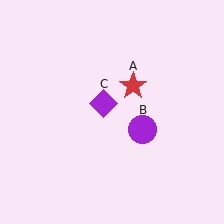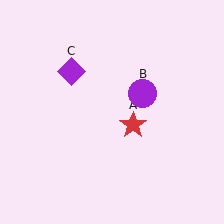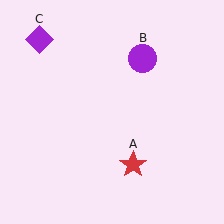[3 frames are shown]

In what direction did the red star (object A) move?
The red star (object A) moved down.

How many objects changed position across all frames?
3 objects changed position: red star (object A), purple circle (object B), purple diamond (object C).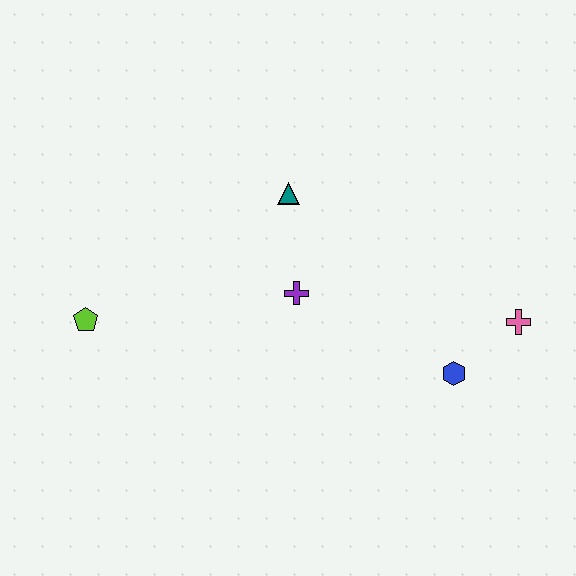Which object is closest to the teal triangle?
The purple cross is closest to the teal triangle.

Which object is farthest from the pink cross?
The lime pentagon is farthest from the pink cross.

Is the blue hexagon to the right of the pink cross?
No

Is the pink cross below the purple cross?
Yes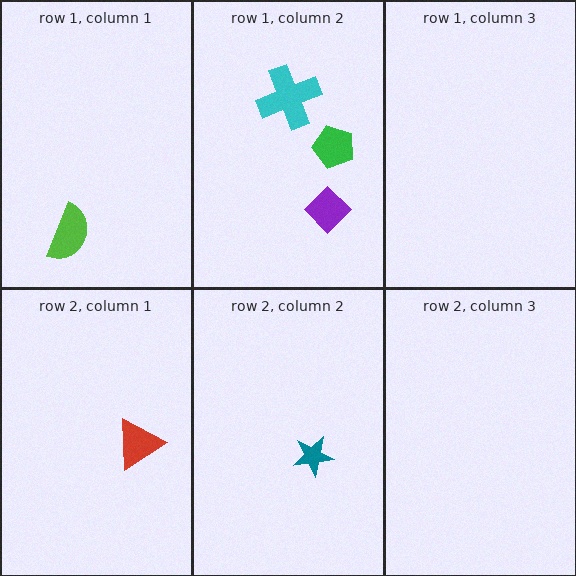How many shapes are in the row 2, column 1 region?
1.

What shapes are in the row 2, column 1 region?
The red triangle.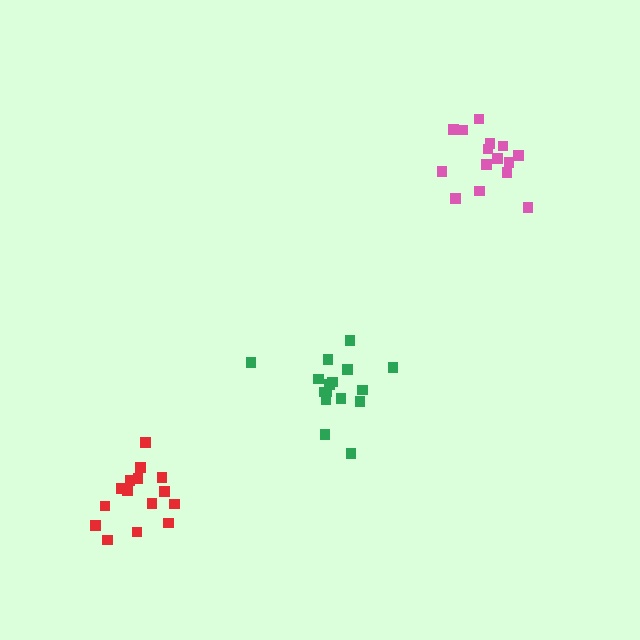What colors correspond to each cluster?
The clusters are colored: pink, green, red.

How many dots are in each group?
Group 1: 15 dots, Group 2: 16 dots, Group 3: 15 dots (46 total).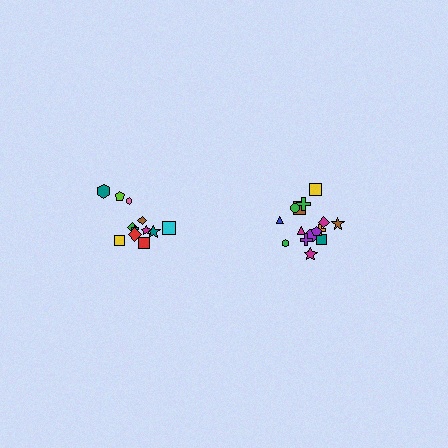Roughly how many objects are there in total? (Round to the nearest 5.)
Roughly 25 objects in total.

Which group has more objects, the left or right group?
The right group.